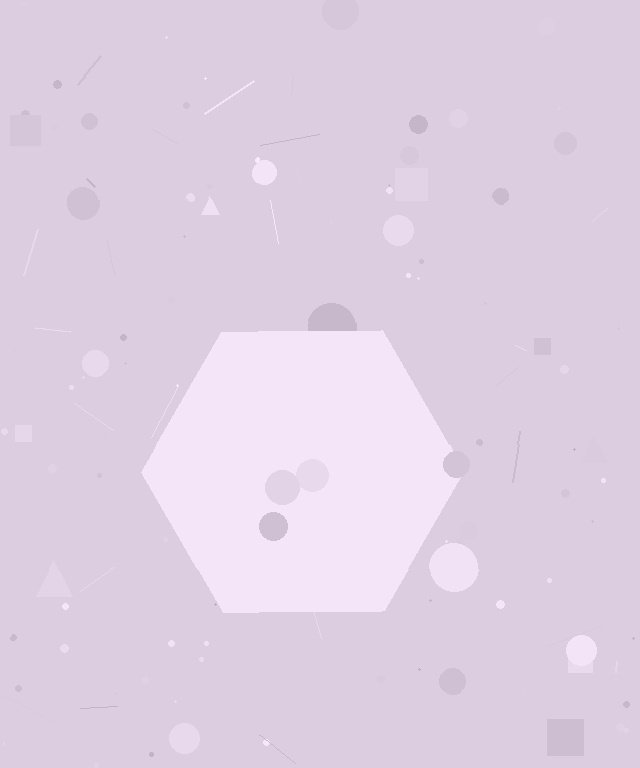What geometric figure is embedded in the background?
A hexagon is embedded in the background.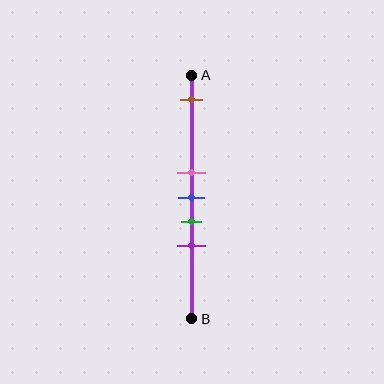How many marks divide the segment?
There are 5 marks dividing the segment.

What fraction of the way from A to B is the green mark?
The green mark is approximately 60% (0.6) of the way from A to B.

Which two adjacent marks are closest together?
The pink and blue marks are the closest adjacent pair.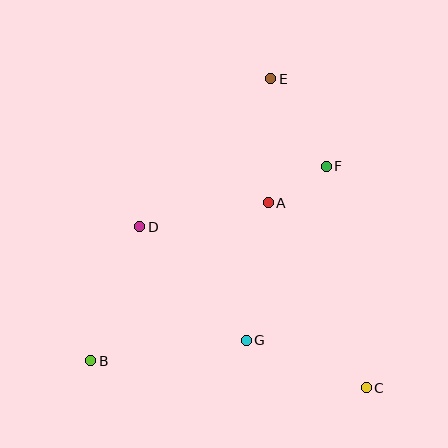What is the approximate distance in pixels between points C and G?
The distance between C and G is approximately 130 pixels.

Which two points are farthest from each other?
Points B and E are farthest from each other.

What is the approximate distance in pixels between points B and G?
The distance between B and G is approximately 157 pixels.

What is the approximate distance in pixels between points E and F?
The distance between E and F is approximately 103 pixels.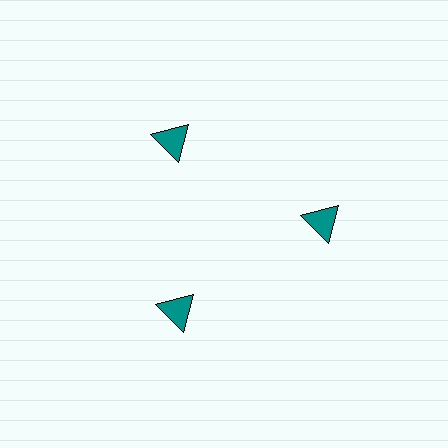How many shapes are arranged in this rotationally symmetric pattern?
There are 3 shapes, arranged in 3 groups of 1.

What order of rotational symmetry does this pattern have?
This pattern has 3-fold rotational symmetry.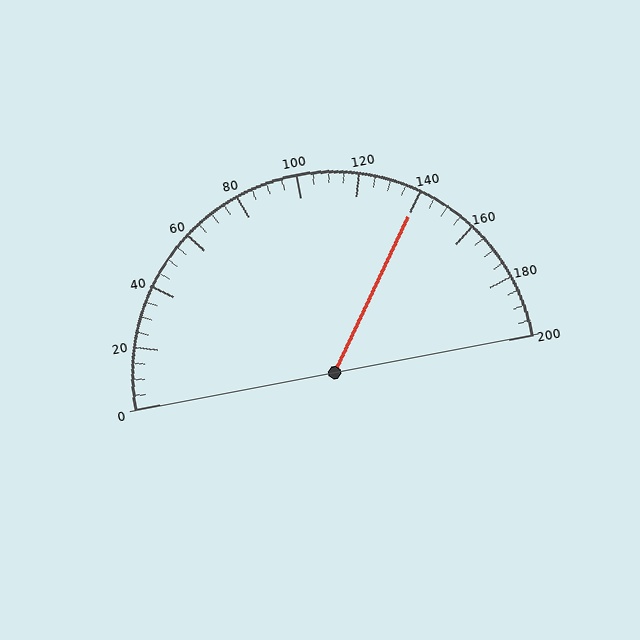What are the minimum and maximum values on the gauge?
The gauge ranges from 0 to 200.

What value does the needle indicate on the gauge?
The needle indicates approximately 140.